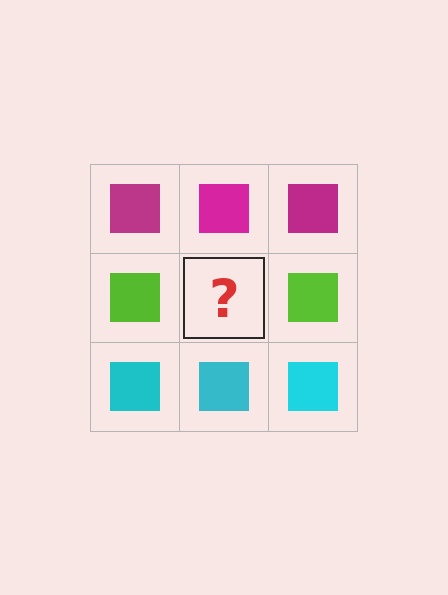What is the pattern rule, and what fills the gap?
The rule is that each row has a consistent color. The gap should be filled with a lime square.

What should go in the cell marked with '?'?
The missing cell should contain a lime square.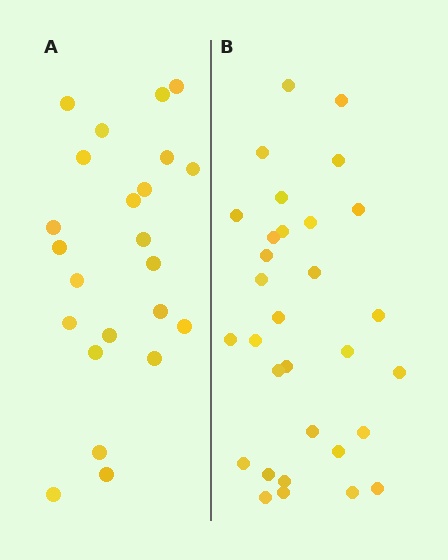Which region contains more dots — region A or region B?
Region B (the right region) has more dots.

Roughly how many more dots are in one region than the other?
Region B has roughly 8 or so more dots than region A.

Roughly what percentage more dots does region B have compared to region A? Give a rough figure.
About 35% more.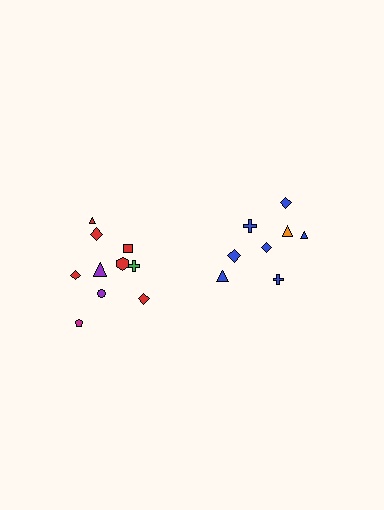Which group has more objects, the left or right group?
The left group.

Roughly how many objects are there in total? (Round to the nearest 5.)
Roughly 20 objects in total.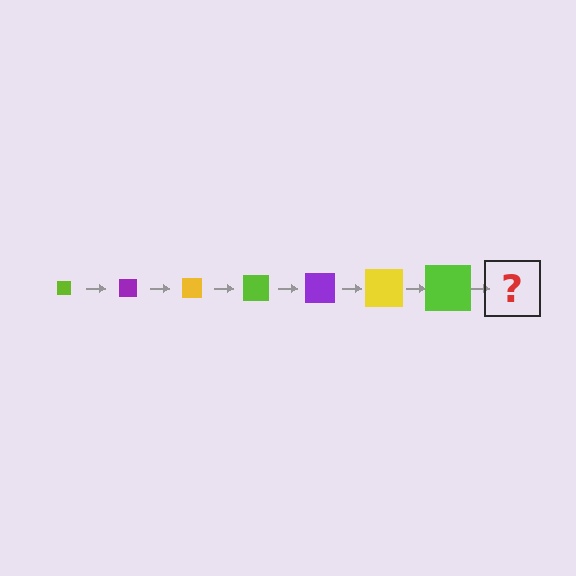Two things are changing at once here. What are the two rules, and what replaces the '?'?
The two rules are that the square grows larger each step and the color cycles through lime, purple, and yellow. The '?' should be a purple square, larger than the previous one.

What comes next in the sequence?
The next element should be a purple square, larger than the previous one.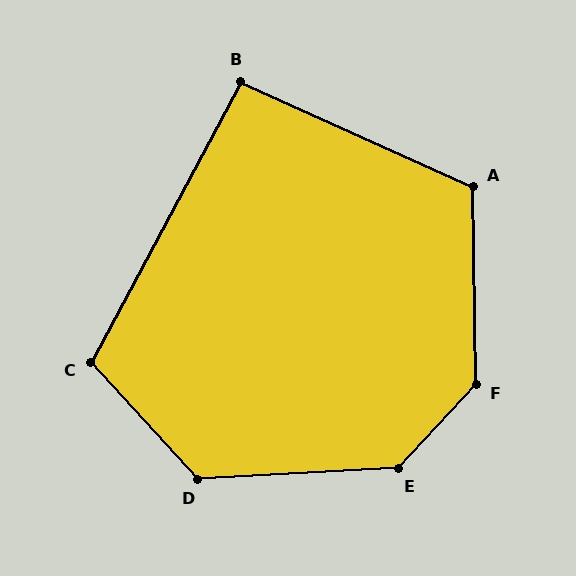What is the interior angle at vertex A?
Approximately 115 degrees (obtuse).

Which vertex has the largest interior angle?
F, at approximately 136 degrees.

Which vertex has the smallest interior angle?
B, at approximately 94 degrees.